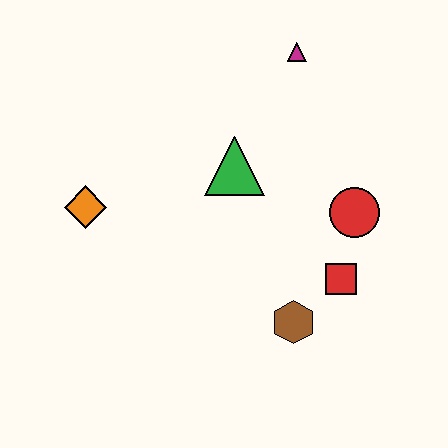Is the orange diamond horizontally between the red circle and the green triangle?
No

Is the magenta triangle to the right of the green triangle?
Yes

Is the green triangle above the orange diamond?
Yes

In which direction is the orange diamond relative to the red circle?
The orange diamond is to the left of the red circle.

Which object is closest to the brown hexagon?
The red square is closest to the brown hexagon.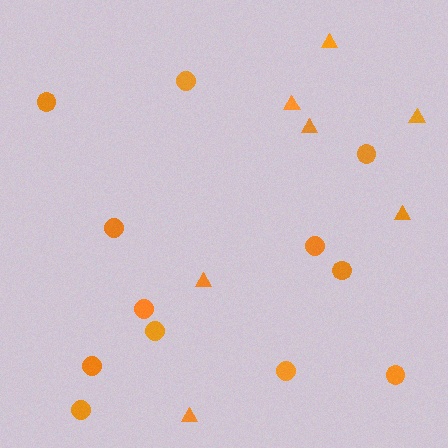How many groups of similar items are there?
There are 2 groups: one group of circles (12) and one group of triangles (7).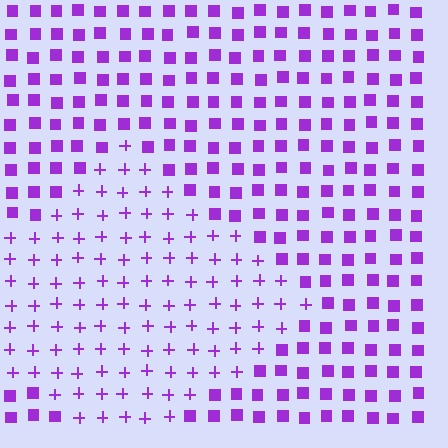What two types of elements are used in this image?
The image uses plus signs inside the diamond region and squares outside it.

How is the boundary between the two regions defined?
The boundary is defined by a change in element shape: plus signs inside vs. squares outside. All elements share the same color and spacing.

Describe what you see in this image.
The image is filled with small purple elements arranged in a uniform grid. A diamond-shaped region contains plus signs, while the surrounding area contains squares. The boundary is defined purely by the change in element shape.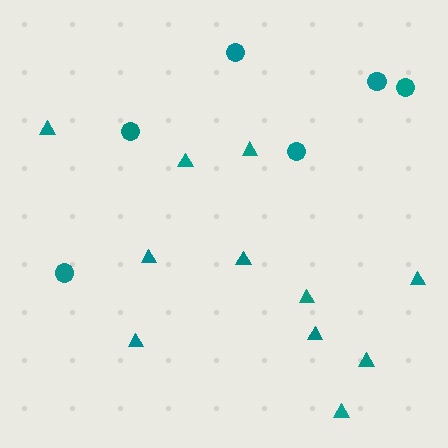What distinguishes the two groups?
There are 2 groups: one group of triangles (11) and one group of circles (6).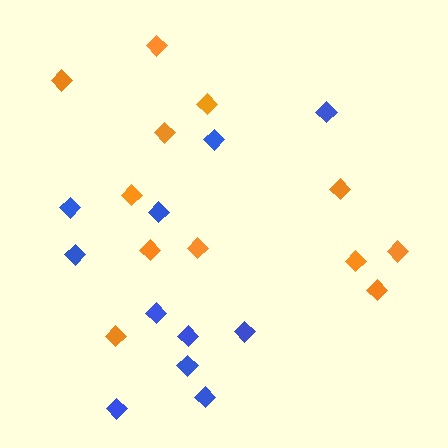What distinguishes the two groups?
There are 2 groups: one group of blue diamonds (11) and one group of orange diamonds (12).